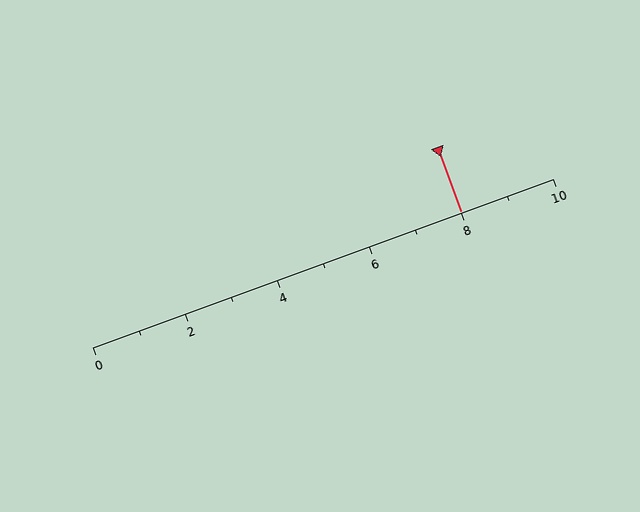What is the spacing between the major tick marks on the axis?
The major ticks are spaced 2 apart.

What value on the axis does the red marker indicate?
The marker indicates approximately 8.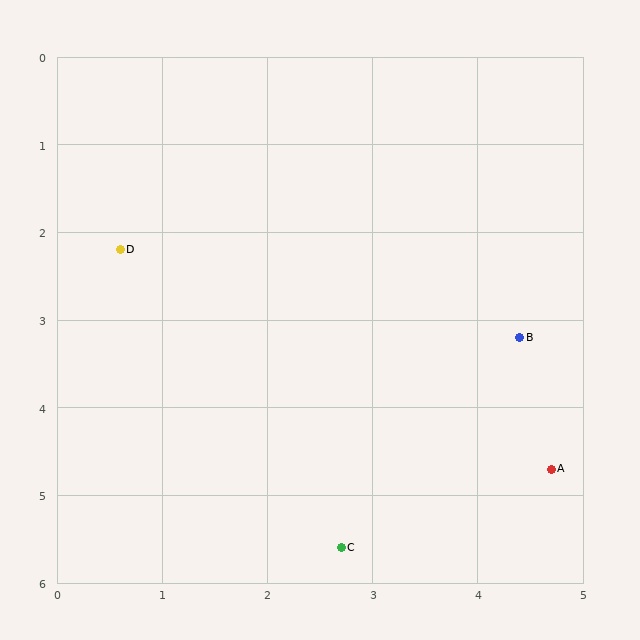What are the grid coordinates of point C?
Point C is at approximately (2.7, 5.6).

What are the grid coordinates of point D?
Point D is at approximately (0.6, 2.2).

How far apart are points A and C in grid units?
Points A and C are about 2.2 grid units apart.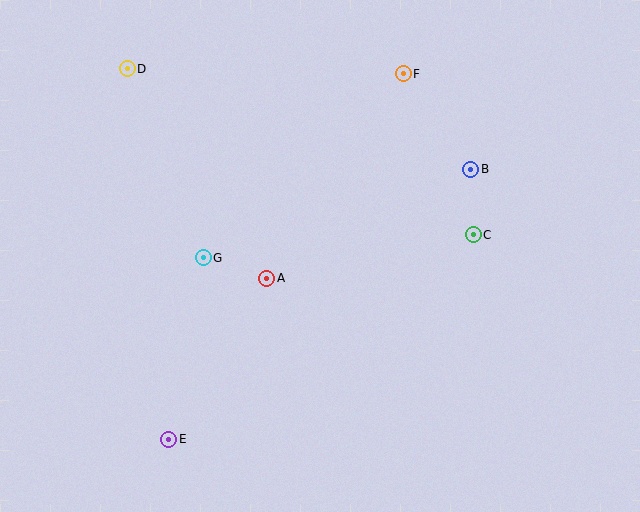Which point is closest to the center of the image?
Point A at (267, 278) is closest to the center.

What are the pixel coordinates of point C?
Point C is at (473, 235).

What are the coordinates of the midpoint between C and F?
The midpoint between C and F is at (438, 154).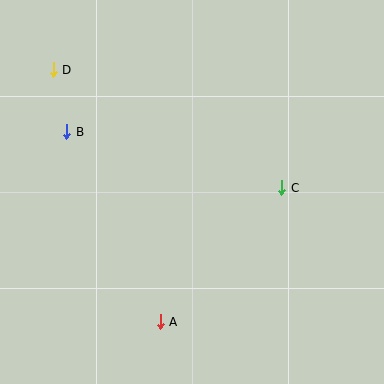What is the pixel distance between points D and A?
The distance between D and A is 274 pixels.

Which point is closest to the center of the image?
Point C at (282, 188) is closest to the center.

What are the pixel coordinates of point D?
Point D is at (53, 70).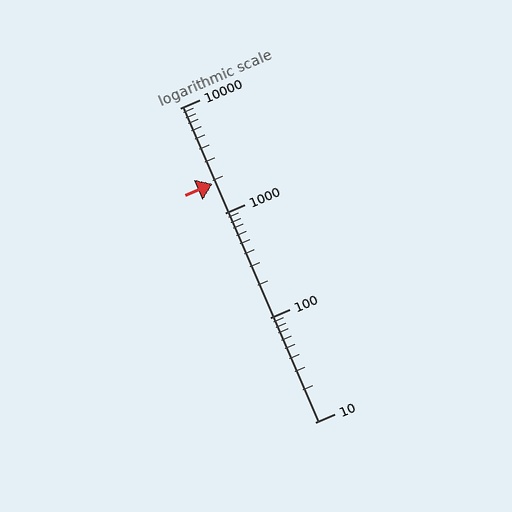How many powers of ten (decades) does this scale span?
The scale spans 3 decades, from 10 to 10000.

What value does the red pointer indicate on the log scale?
The pointer indicates approximately 1900.